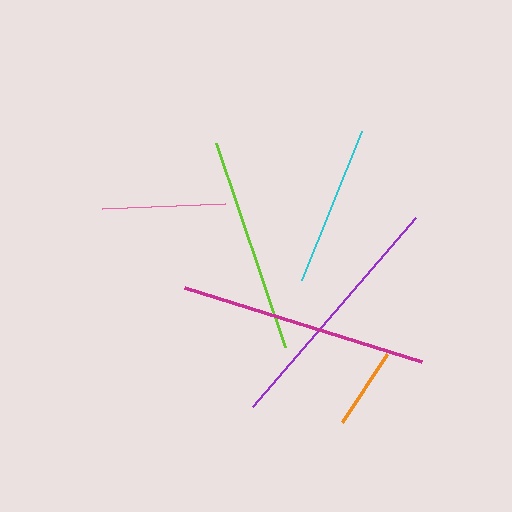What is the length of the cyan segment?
The cyan segment is approximately 161 pixels long.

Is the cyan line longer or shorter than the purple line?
The purple line is longer than the cyan line.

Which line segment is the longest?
The purple line is the longest at approximately 250 pixels.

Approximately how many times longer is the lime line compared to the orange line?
The lime line is approximately 2.7 times the length of the orange line.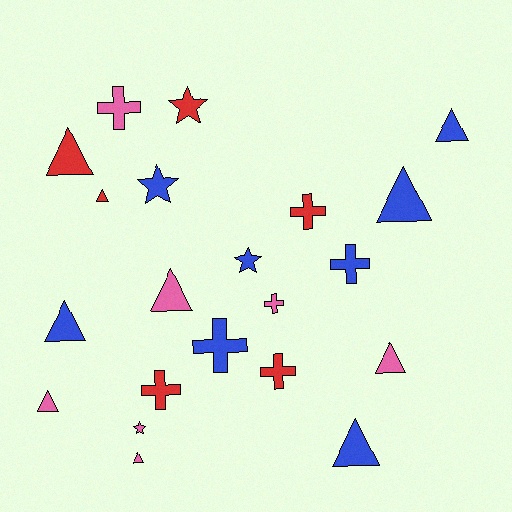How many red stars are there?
There is 1 red star.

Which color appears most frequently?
Blue, with 8 objects.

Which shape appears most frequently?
Triangle, with 10 objects.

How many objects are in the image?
There are 21 objects.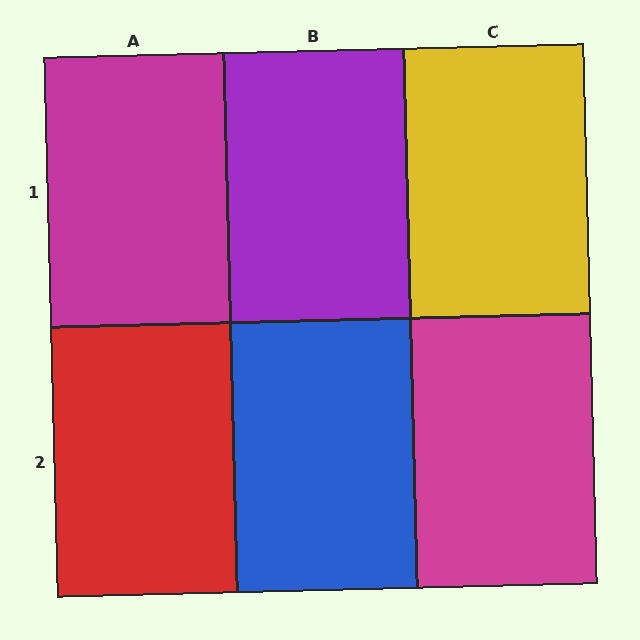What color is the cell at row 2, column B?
Blue.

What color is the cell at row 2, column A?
Red.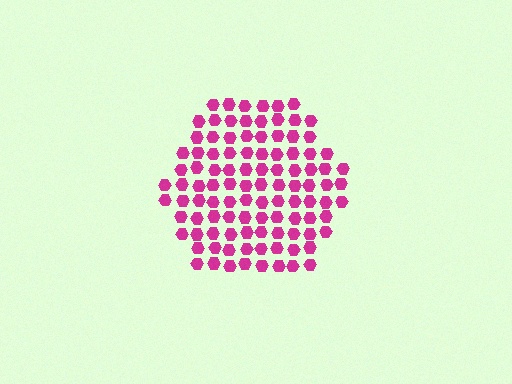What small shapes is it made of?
It is made of small hexagons.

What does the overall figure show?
The overall figure shows a hexagon.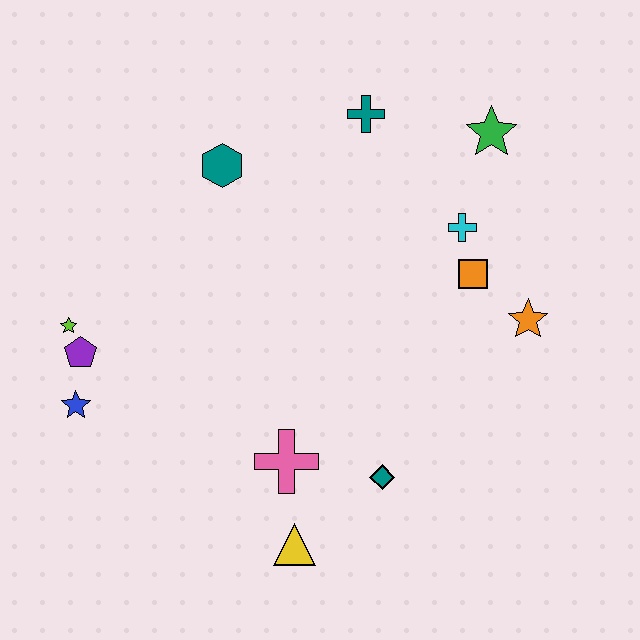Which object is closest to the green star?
The cyan cross is closest to the green star.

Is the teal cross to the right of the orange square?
No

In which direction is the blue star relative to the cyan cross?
The blue star is to the left of the cyan cross.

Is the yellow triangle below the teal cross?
Yes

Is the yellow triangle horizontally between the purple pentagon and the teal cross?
Yes